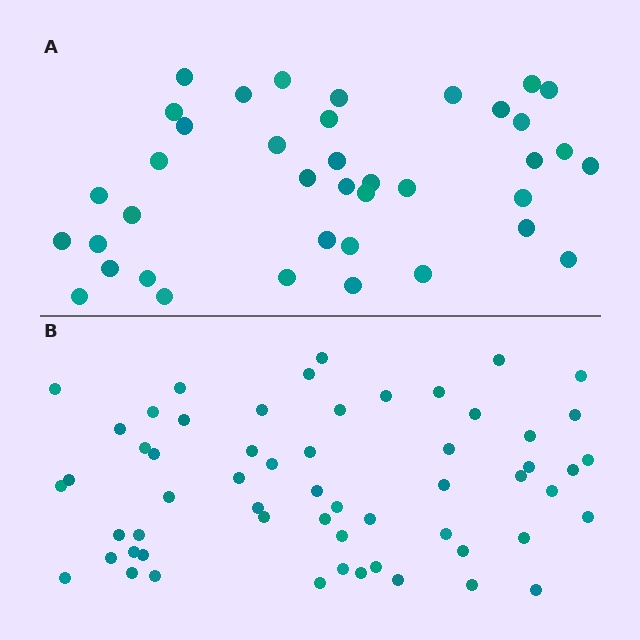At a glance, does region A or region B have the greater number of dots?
Region B (the bottom region) has more dots.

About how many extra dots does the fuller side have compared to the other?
Region B has approximately 20 more dots than region A.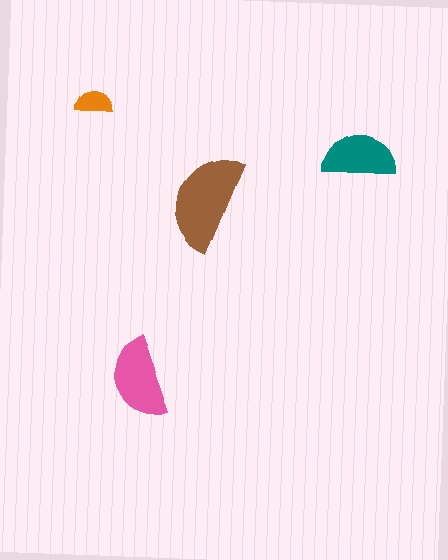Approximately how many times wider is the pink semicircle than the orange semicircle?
About 2 times wider.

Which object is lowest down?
The pink semicircle is bottommost.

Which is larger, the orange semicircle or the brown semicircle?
The brown one.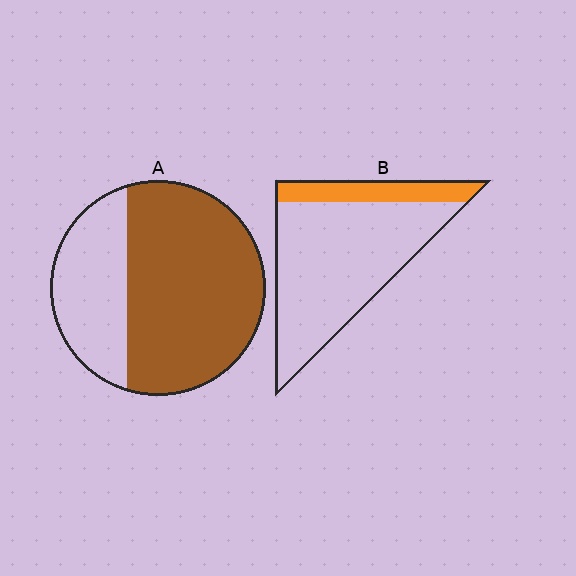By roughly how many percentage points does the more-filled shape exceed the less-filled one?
By roughly 50 percentage points (A over B).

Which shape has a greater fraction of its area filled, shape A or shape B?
Shape A.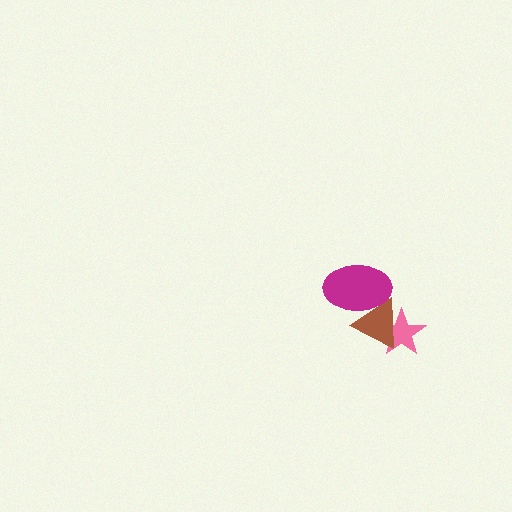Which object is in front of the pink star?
The brown triangle is in front of the pink star.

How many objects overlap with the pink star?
1 object overlaps with the pink star.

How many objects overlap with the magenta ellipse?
1 object overlaps with the magenta ellipse.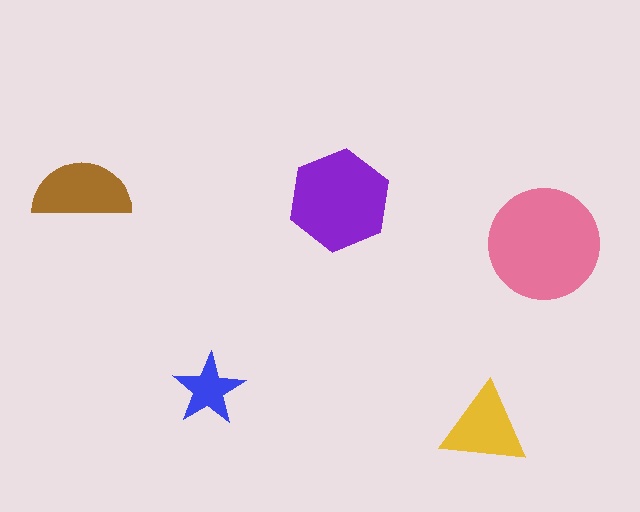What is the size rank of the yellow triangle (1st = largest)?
4th.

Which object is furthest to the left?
The brown semicircle is leftmost.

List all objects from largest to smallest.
The pink circle, the purple hexagon, the brown semicircle, the yellow triangle, the blue star.